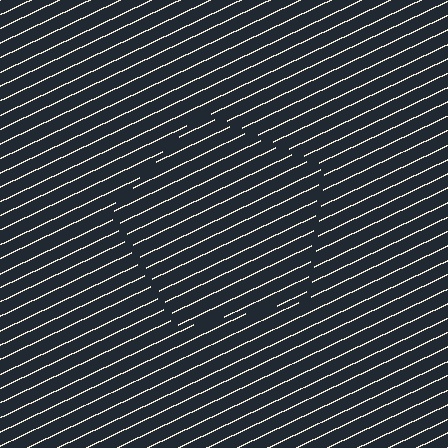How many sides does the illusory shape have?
5 sides — the line-ends trace a pentagon.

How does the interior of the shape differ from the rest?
The interior of the shape contains the same grating, shifted by half a period — the contour is defined by the phase discontinuity where line-ends from the inner and outer gratings abut.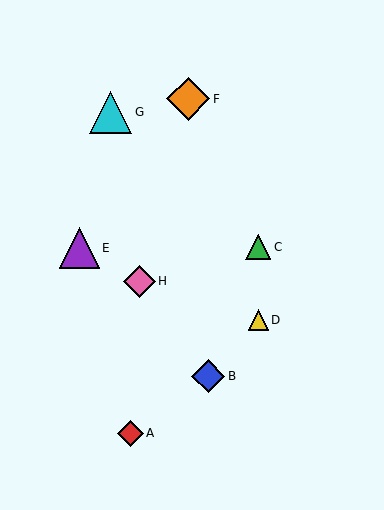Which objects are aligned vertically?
Objects C, D are aligned vertically.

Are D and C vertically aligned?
Yes, both are at x≈258.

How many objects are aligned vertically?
2 objects (C, D) are aligned vertically.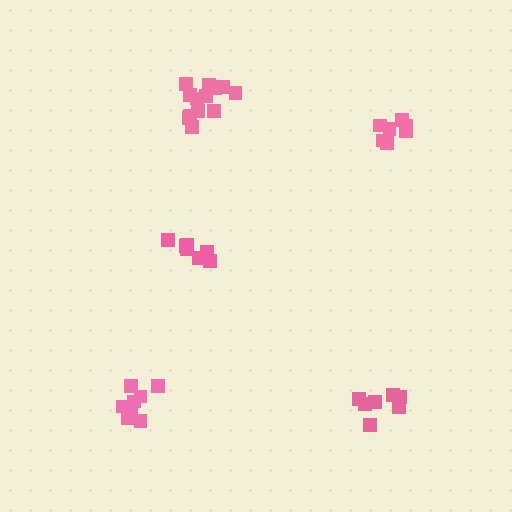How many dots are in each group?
Group 1: 7 dots, Group 2: 7 dots, Group 3: 7 dots, Group 4: 13 dots, Group 5: 8 dots (42 total).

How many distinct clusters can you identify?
There are 5 distinct clusters.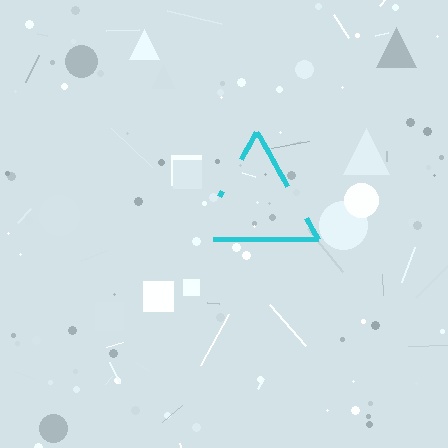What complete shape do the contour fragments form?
The contour fragments form a triangle.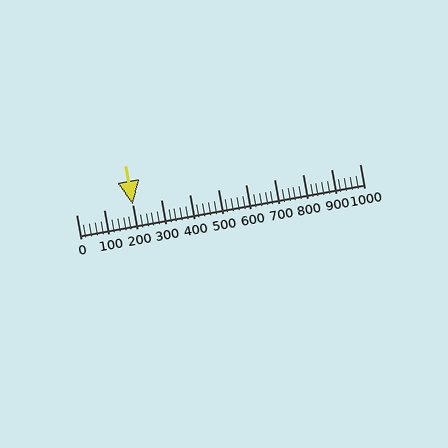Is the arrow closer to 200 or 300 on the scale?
The arrow is closer to 200.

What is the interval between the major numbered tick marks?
The major tick marks are spaced 100 units apart.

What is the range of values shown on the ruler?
The ruler shows values from 0 to 1000.